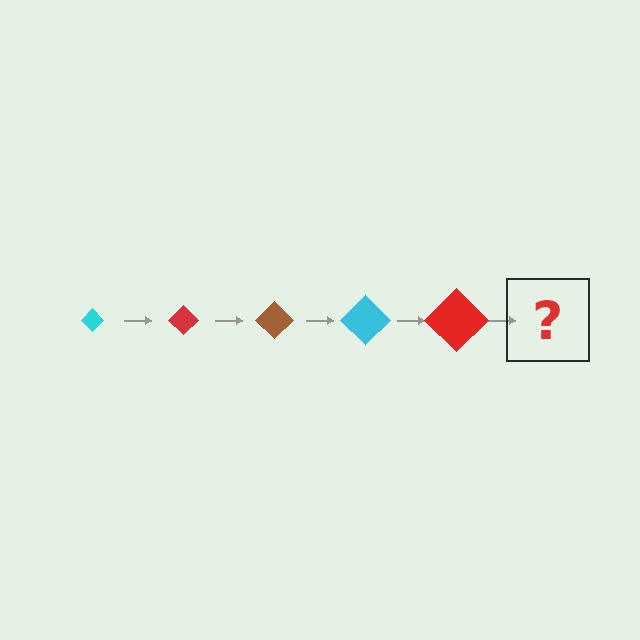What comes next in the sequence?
The next element should be a brown diamond, larger than the previous one.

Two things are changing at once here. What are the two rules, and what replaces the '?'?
The two rules are that the diamond grows larger each step and the color cycles through cyan, red, and brown. The '?' should be a brown diamond, larger than the previous one.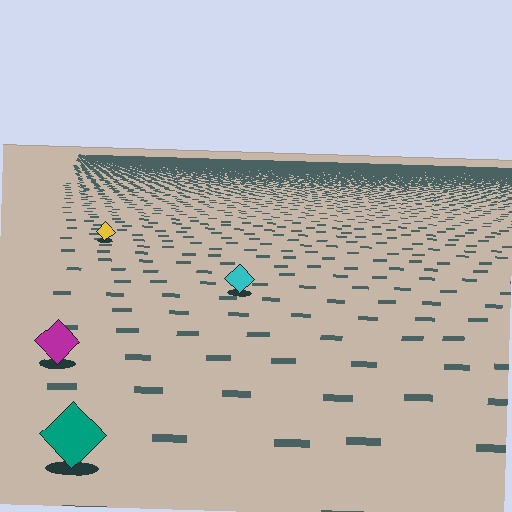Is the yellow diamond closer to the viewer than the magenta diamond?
No. The magenta diamond is closer — you can tell from the texture gradient: the ground texture is coarser near it.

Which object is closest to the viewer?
The teal diamond is closest. The texture marks near it are larger and more spread out.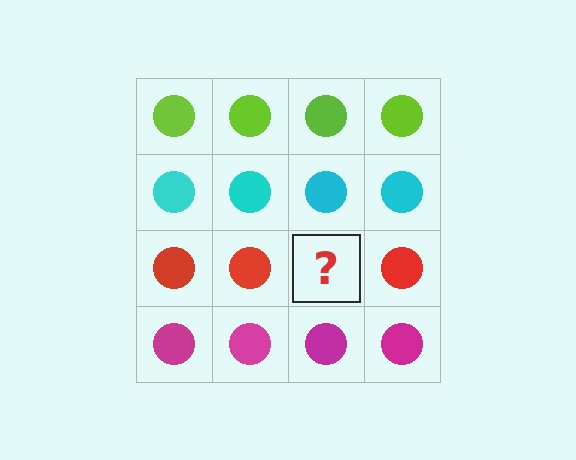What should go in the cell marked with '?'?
The missing cell should contain a red circle.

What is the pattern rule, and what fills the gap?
The rule is that each row has a consistent color. The gap should be filled with a red circle.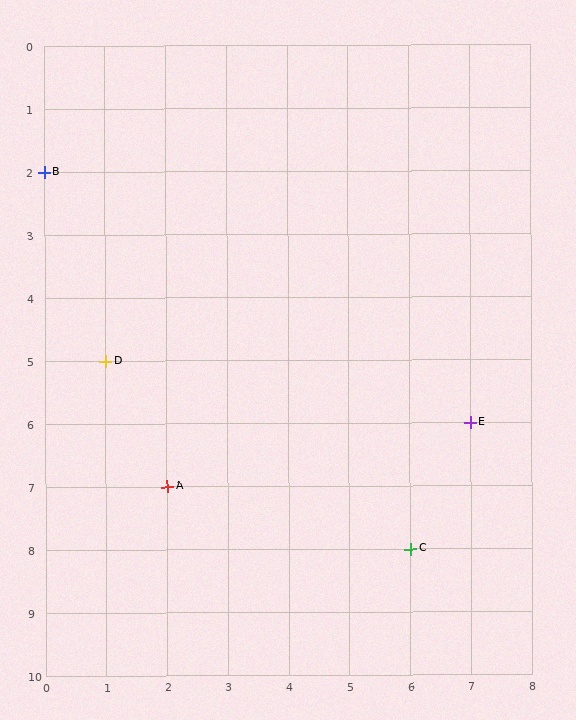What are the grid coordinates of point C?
Point C is at grid coordinates (6, 8).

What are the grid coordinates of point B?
Point B is at grid coordinates (0, 2).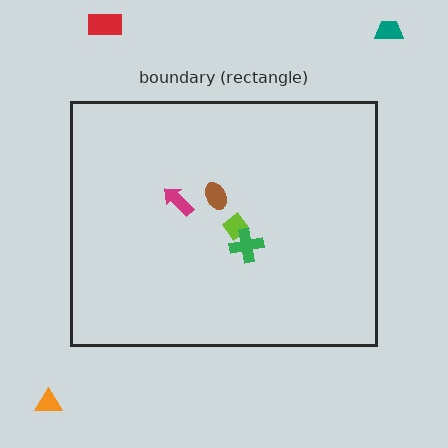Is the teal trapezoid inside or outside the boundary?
Outside.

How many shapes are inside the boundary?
4 inside, 3 outside.